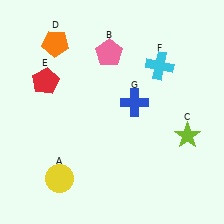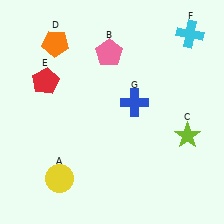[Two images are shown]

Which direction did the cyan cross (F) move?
The cyan cross (F) moved up.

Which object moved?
The cyan cross (F) moved up.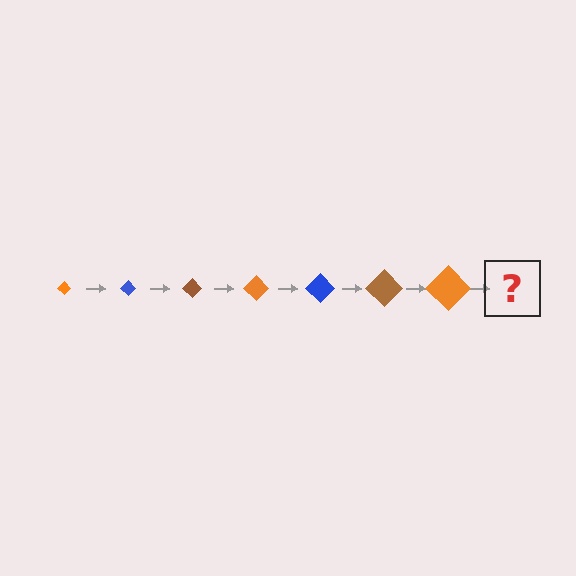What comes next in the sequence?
The next element should be a blue diamond, larger than the previous one.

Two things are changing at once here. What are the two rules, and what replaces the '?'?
The two rules are that the diamond grows larger each step and the color cycles through orange, blue, and brown. The '?' should be a blue diamond, larger than the previous one.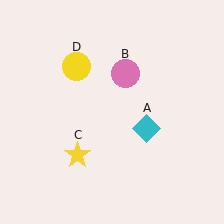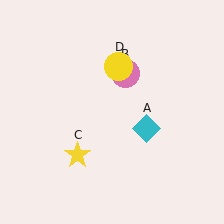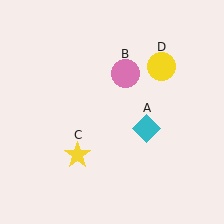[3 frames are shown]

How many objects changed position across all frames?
1 object changed position: yellow circle (object D).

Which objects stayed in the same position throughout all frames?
Cyan diamond (object A) and pink circle (object B) and yellow star (object C) remained stationary.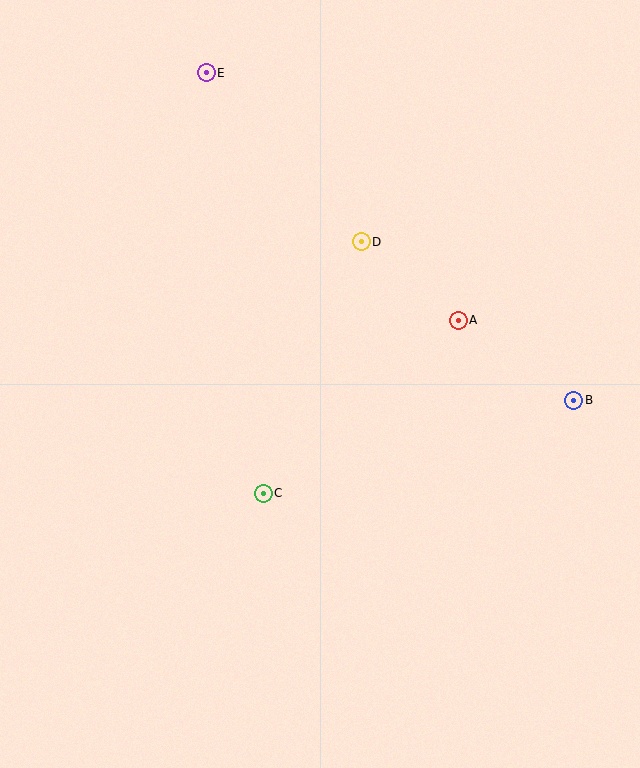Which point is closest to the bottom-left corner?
Point C is closest to the bottom-left corner.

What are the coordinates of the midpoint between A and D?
The midpoint between A and D is at (410, 281).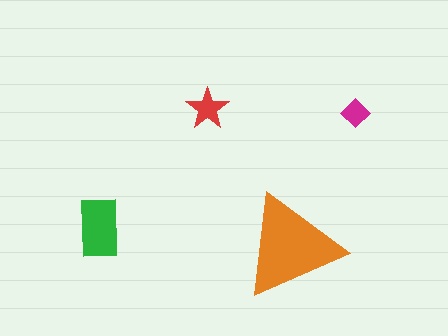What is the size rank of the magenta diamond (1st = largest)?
4th.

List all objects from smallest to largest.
The magenta diamond, the red star, the green rectangle, the orange triangle.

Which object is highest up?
The red star is topmost.